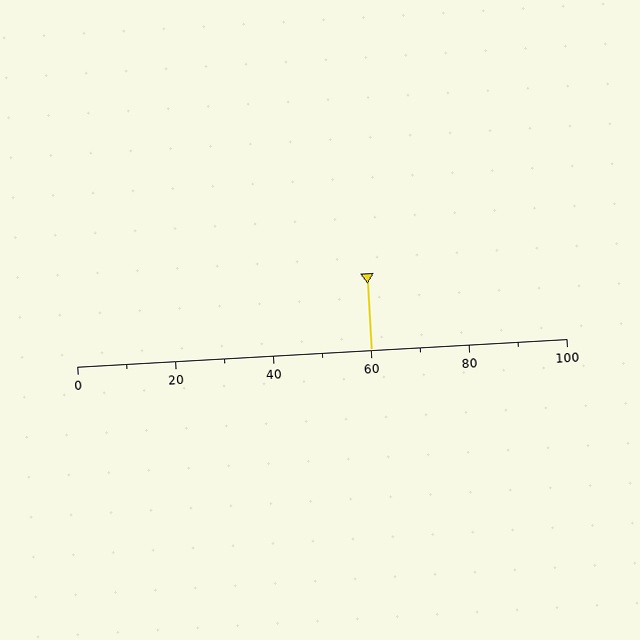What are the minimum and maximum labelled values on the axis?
The axis runs from 0 to 100.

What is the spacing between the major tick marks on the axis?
The major ticks are spaced 20 apart.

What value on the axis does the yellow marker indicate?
The marker indicates approximately 60.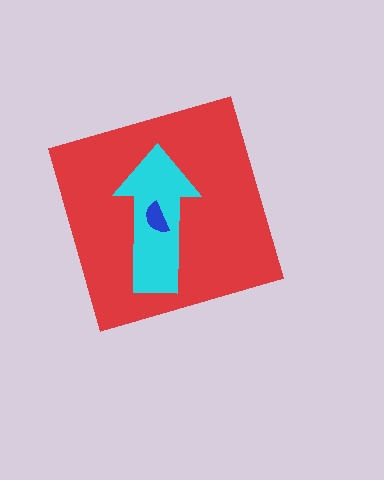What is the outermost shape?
The red diamond.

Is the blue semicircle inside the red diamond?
Yes.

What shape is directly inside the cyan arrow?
The blue semicircle.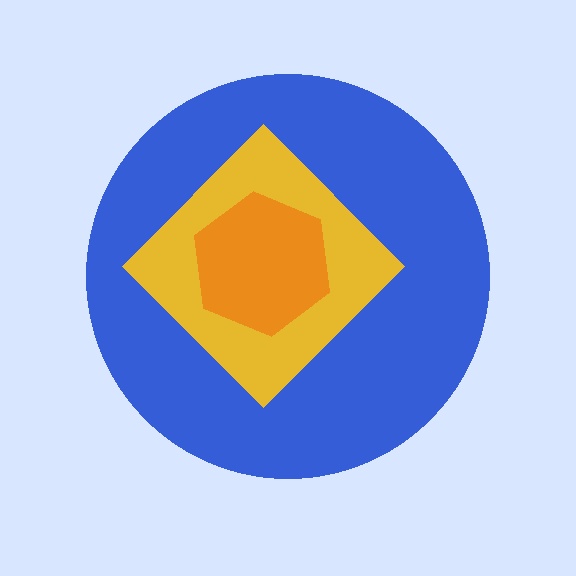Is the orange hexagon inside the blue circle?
Yes.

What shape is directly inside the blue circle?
The yellow diamond.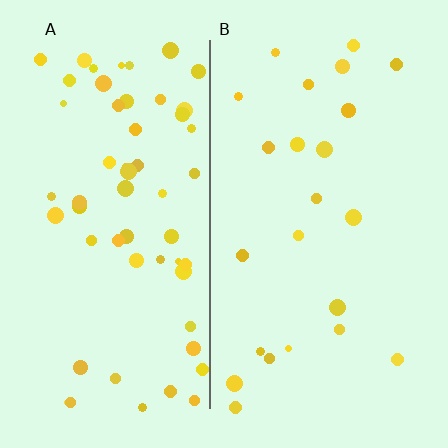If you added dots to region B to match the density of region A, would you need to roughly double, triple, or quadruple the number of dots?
Approximately triple.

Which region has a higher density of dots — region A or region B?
A (the left).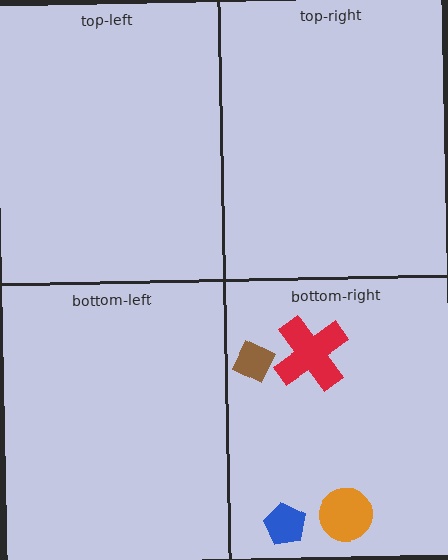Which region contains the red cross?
The bottom-right region.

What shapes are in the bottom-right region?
The red cross, the blue pentagon, the brown diamond, the orange circle.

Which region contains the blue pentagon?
The bottom-right region.